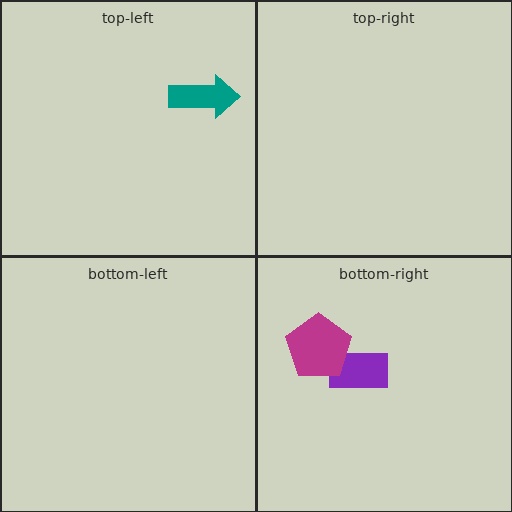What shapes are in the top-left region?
The teal arrow.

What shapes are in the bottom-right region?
The purple rectangle, the magenta pentagon.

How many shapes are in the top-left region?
1.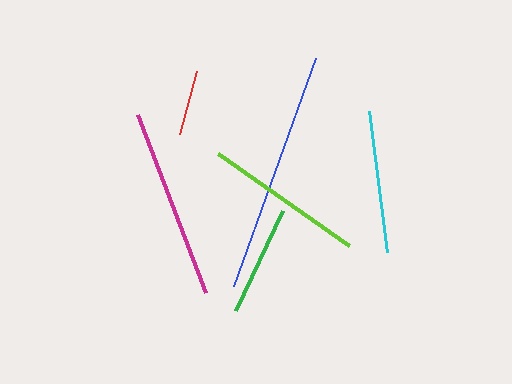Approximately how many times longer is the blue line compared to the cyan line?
The blue line is approximately 1.7 times the length of the cyan line.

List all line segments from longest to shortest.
From longest to shortest: blue, magenta, lime, cyan, green, red.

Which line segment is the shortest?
The red line is the shortest at approximately 65 pixels.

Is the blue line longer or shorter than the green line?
The blue line is longer than the green line.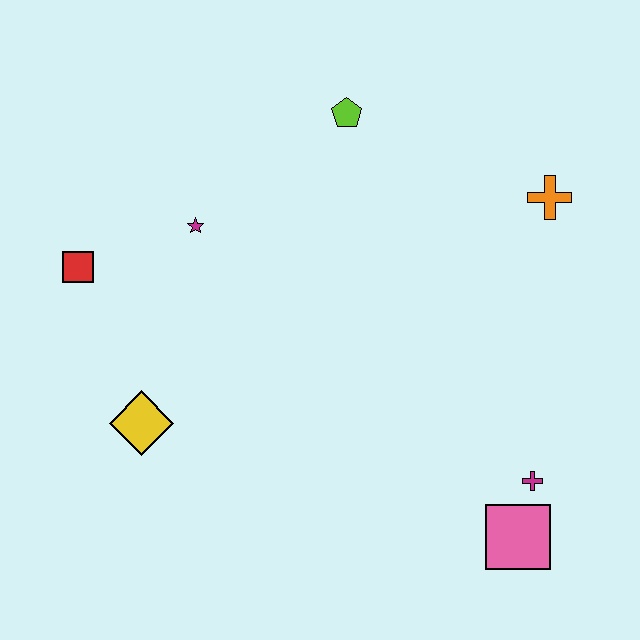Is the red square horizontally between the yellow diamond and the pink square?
No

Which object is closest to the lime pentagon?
The magenta star is closest to the lime pentagon.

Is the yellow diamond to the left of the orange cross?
Yes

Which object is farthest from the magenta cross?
The red square is farthest from the magenta cross.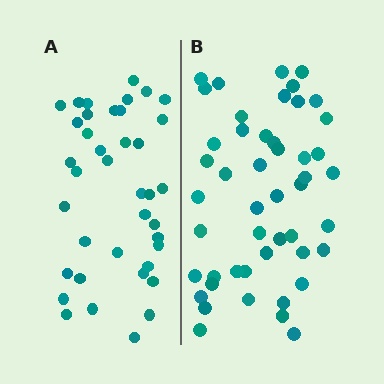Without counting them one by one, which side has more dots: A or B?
Region B (the right region) has more dots.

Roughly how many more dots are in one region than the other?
Region B has roughly 8 or so more dots than region A.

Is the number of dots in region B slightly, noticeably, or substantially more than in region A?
Region B has only slightly more — the two regions are fairly close. The ratio is roughly 1.2 to 1.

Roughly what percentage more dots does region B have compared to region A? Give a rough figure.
About 25% more.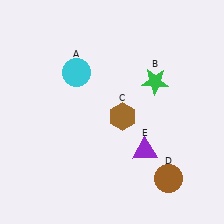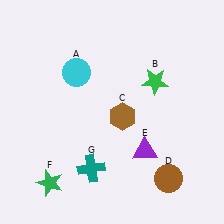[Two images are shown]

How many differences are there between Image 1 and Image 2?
There are 2 differences between the two images.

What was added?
A green star (F), a teal cross (G) were added in Image 2.